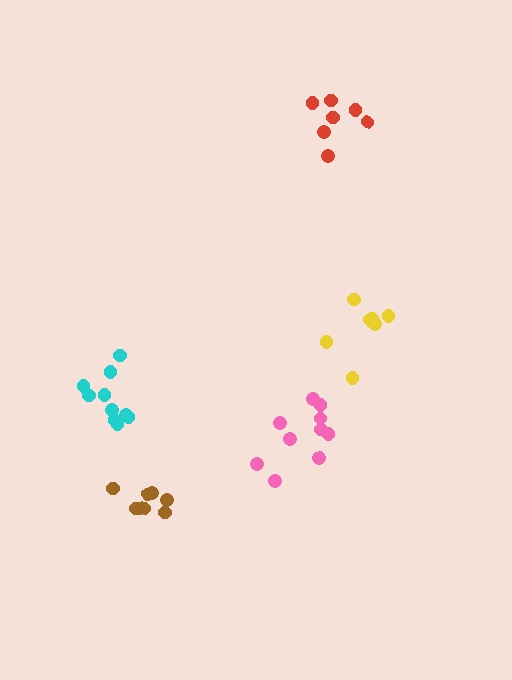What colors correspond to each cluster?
The clusters are colored: red, brown, cyan, yellow, pink.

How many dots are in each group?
Group 1: 7 dots, Group 2: 8 dots, Group 3: 10 dots, Group 4: 7 dots, Group 5: 10 dots (42 total).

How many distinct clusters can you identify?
There are 5 distinct clusters.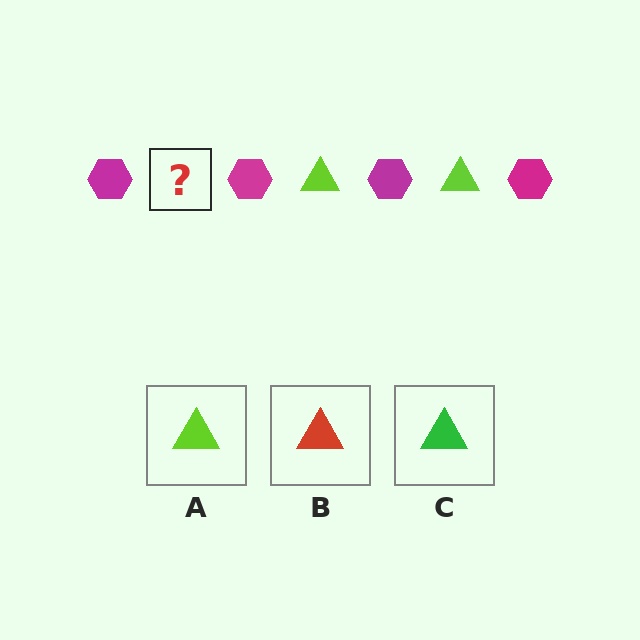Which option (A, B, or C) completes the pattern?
A.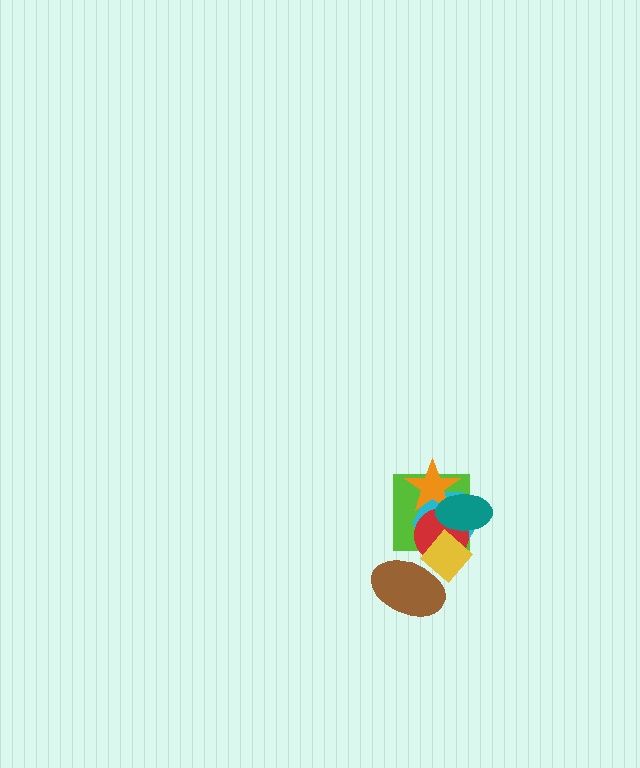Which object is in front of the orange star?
The teal ellipse is in front of the orange star.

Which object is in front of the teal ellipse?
The yellow diamond is in front of the teal ellipse.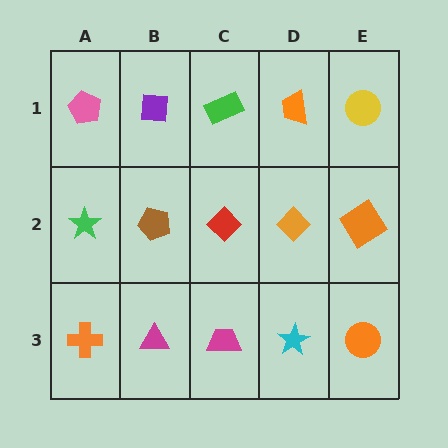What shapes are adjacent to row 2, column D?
An orange trapezoid (row 1, column D), a cyan star (row 3, column D), a red diamond (row 2, column C), an orange diamond (row 2, column E).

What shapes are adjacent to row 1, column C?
A red diamond (row 2, column C), a purple square (row 1, column B), an orange trapezoid (row 1, column D).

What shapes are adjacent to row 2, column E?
A yellow circle (row 1, column E), an orange circle (row 3, column E), an orange diamond (row 2, column D).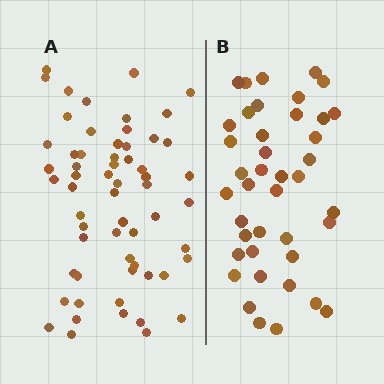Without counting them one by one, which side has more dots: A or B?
Region A (the left region) has more dots.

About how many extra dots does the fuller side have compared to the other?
Region A has approximately 20 more dots than region B.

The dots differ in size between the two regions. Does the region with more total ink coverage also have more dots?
No. Region B has more total ink coverage because its dots are larger, but region A actually contains more individual dots. Total area can be misleading — the number of items is what matters here.